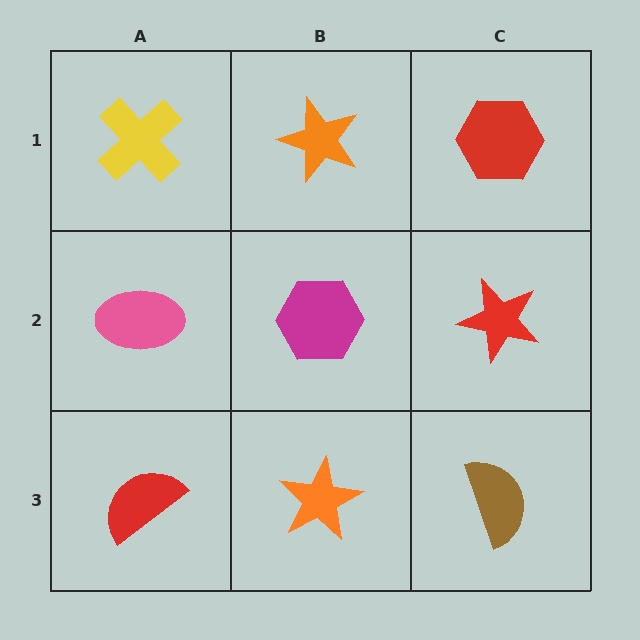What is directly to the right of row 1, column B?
A red hexagon.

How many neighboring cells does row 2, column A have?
3.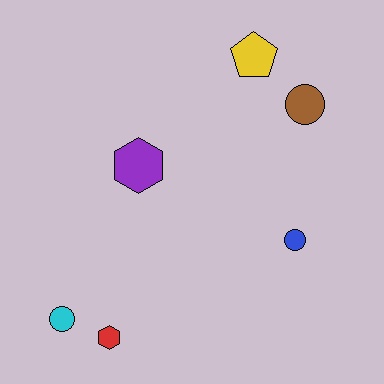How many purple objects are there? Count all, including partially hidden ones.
There is 1 purple object.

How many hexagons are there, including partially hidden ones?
There are 2 hexagons.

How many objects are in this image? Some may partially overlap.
There are 6 objects.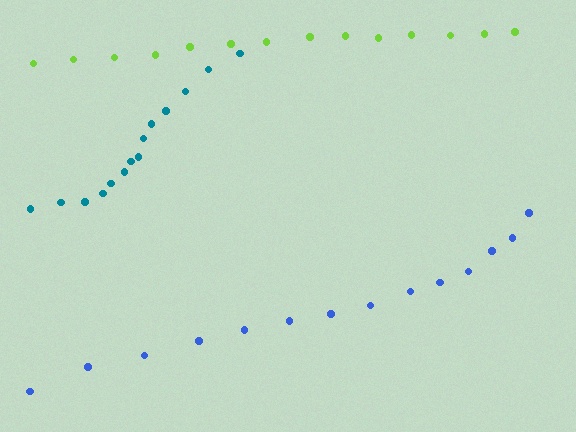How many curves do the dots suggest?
There are 3 distinct paths.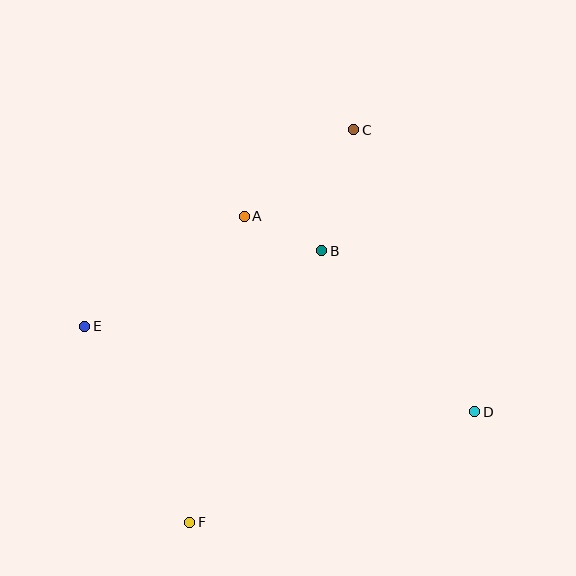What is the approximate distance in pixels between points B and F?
The distance between B and F is approximately 302 pixels.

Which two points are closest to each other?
Points A and B are closest to each other.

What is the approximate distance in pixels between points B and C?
The distance between B and C is approximately 125 pixels.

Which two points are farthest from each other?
Points C and F are farthest from each other.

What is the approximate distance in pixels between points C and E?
The distance between C and E is approximately 333 pixels.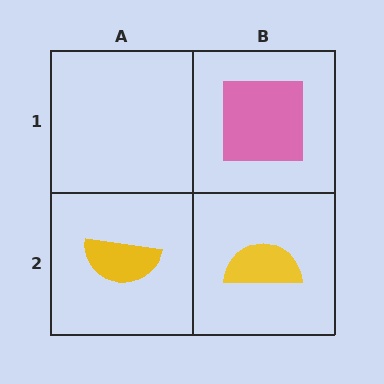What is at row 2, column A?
A yellow semicircle.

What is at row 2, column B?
A yellow semicircle.